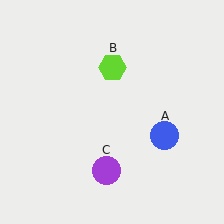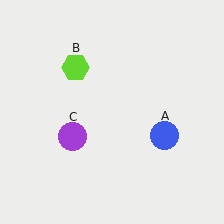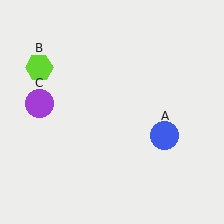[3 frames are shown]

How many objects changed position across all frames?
2 objects changed position: lime hexagon (object B), purple circle (object C).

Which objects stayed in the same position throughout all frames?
Blue circle (object A) remained stationary.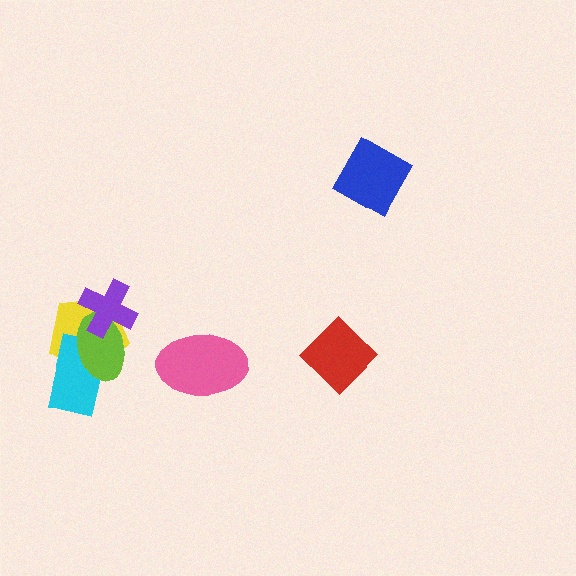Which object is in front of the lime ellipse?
The purple cross is in front of the lime ellipse.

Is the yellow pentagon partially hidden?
Yes, it is partially covered by another shape.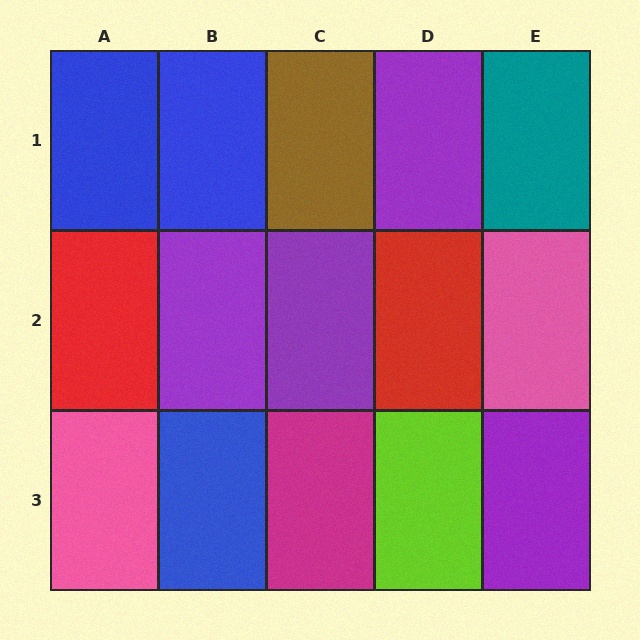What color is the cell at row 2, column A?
Red.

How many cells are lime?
1 cell is lime.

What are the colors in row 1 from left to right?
Blue, blue, brown, purple, teal.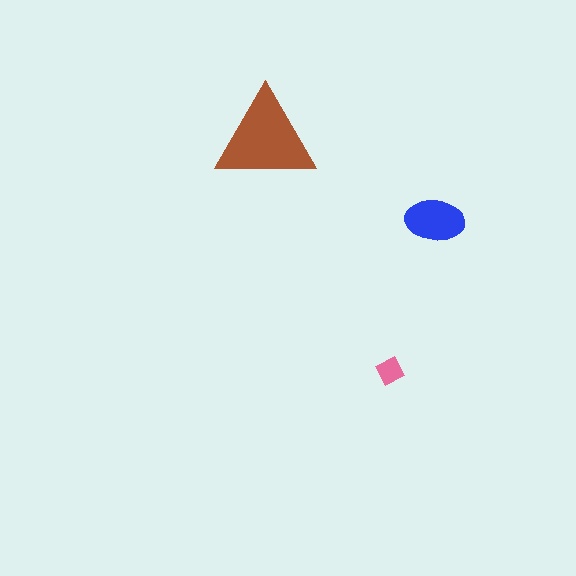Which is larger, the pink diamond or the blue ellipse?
The blue ellipse.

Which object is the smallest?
The pink diamond.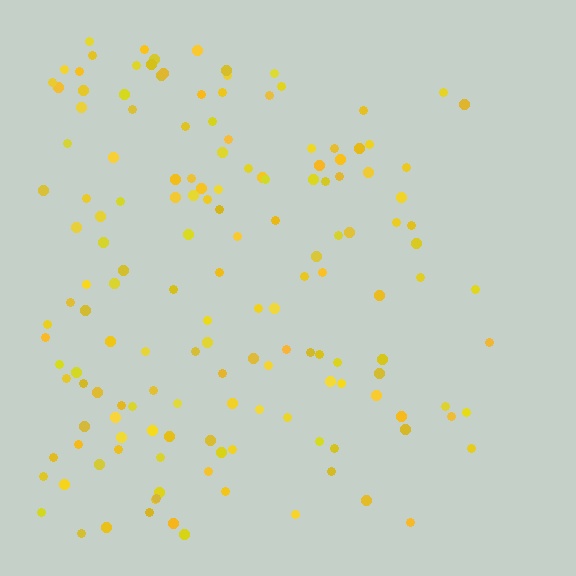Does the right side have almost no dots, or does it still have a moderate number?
Still a moderate number, just noticeably fewer than the left.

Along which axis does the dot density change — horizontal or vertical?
Horizontal.